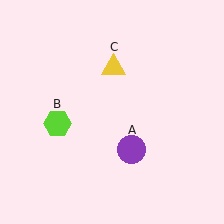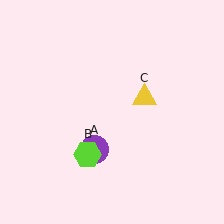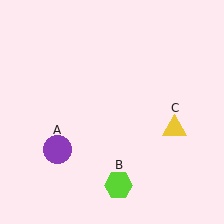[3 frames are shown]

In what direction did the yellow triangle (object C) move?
The yellow triangle (object C) moved down and to the right.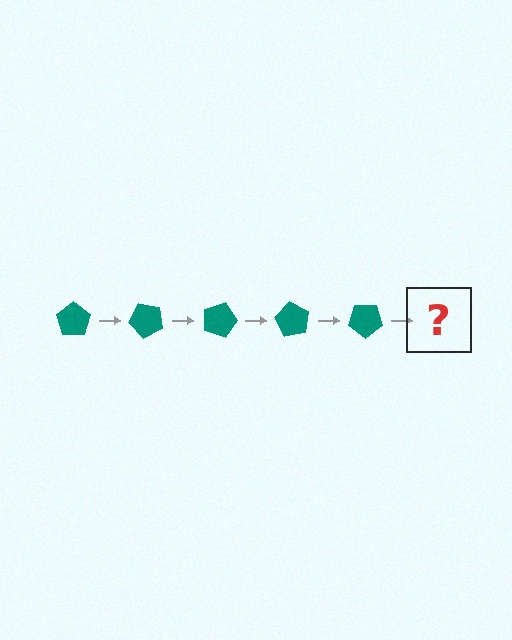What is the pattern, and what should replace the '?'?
The pattern is that the pentagon rotates 45 degrees each step. The '?' should be a teal pentagon rotated 225 degrees.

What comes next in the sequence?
The next element should be a teal pentagon rotated 225 degrees.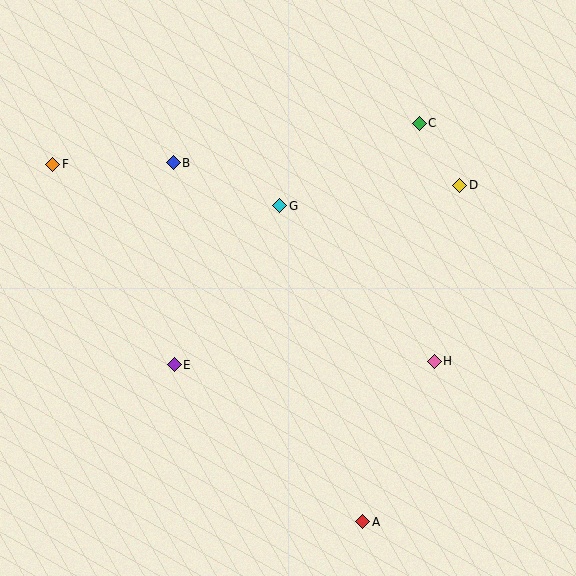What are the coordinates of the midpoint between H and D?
The midpoint between H and D is at (447, 273).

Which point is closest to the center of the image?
Point G at (280, 206) is closest to the center.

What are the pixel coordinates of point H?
Point H is at (434, 361).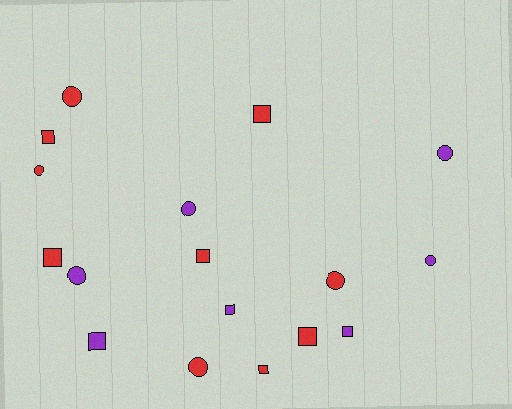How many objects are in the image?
There are 17 objects.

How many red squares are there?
There are 6 red squares.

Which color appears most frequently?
Red, with 10 objects.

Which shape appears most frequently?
Square, with 9 objects.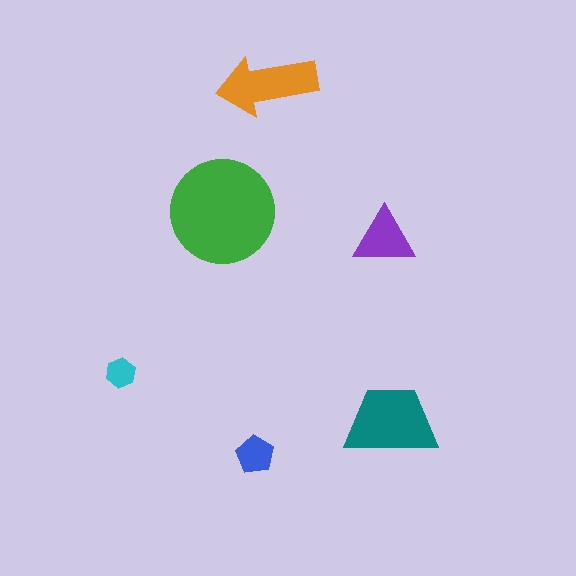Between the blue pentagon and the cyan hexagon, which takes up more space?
The blue pentagon.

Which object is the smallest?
The cyan hexagon.